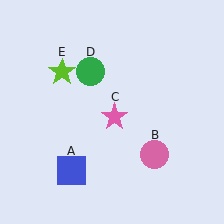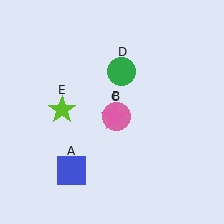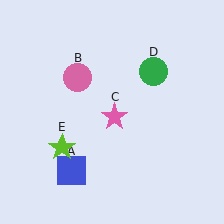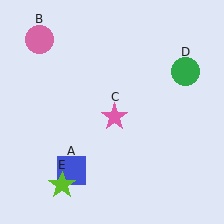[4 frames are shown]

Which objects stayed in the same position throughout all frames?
Blue square (object A) and pink star (object C) remained stationary.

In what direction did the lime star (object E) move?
The lime star (object E) moved down.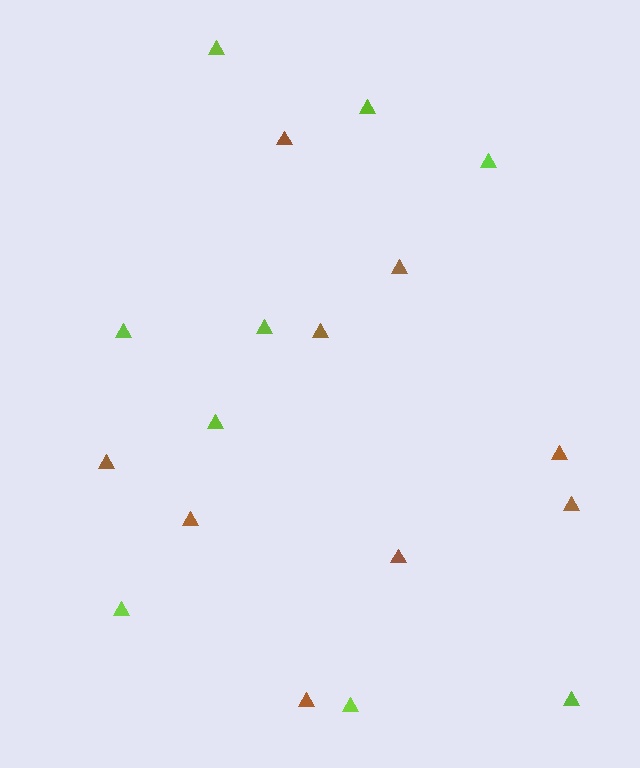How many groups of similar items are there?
There are 2 groups: one group of brown triangles (9) and one group of lime triangles (9).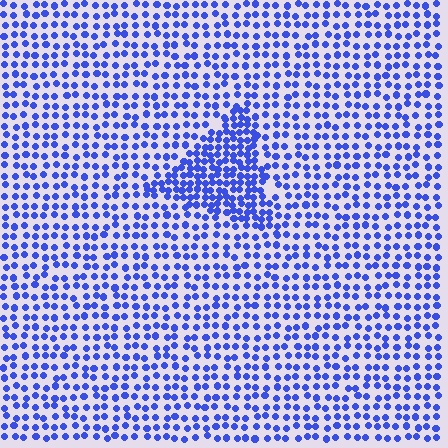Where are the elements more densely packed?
The elements are more densely packed inside the triangle boundary.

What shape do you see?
I see a triangle.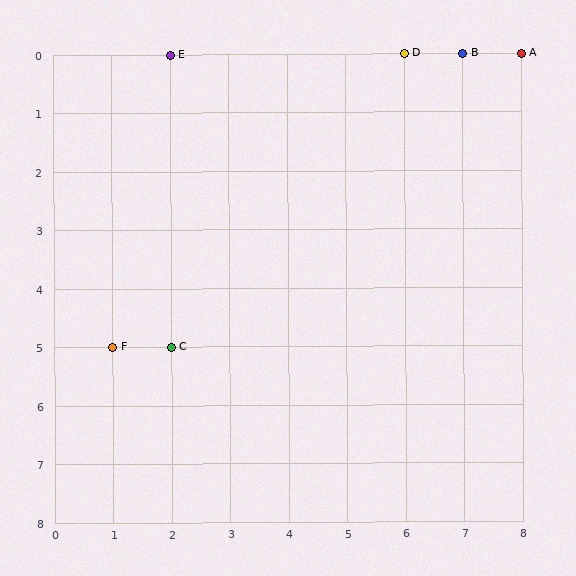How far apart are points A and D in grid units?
Points A and D are 2 columns apart.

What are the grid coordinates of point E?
Point E is at grid coordinates (2, 0).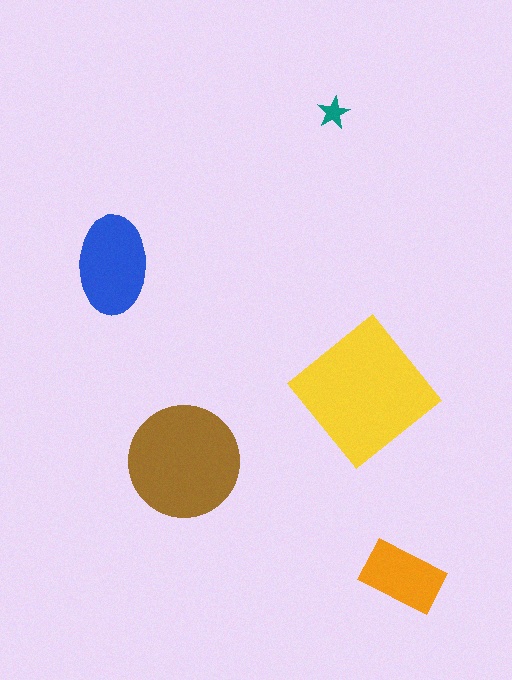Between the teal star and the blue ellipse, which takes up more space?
The blue ellipse.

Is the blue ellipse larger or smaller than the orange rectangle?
Larger.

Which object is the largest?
The yellow diamond.